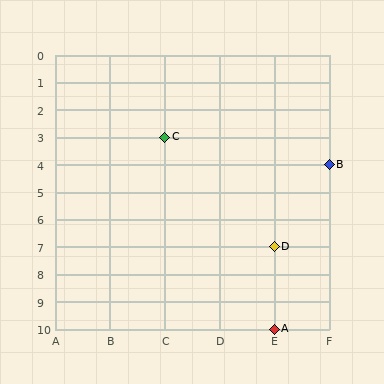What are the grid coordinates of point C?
Point C is at grid coordinates (C, 3).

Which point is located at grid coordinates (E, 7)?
Point D is at (E, 7).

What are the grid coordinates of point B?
Point B is at grid coordinates (F, 4).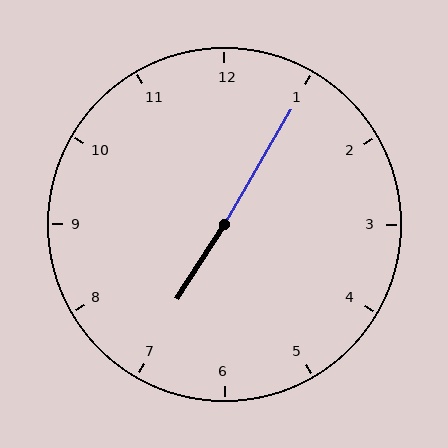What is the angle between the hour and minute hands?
Approximately 178 degrees.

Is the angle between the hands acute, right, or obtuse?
It is obtuse.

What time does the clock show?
7:05.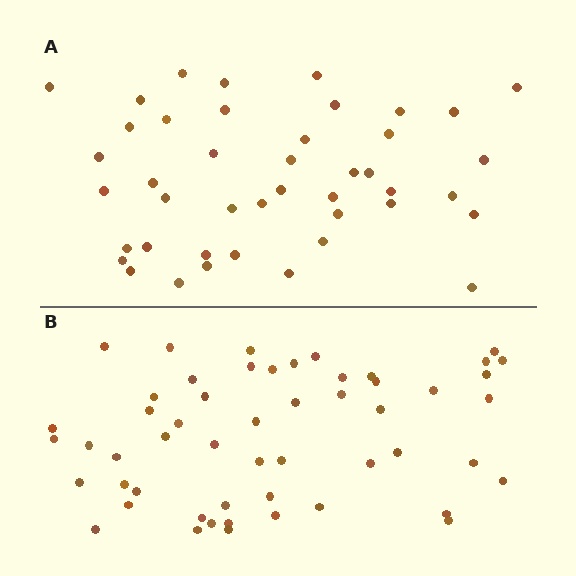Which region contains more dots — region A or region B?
Region B (the bottom region) has more dots.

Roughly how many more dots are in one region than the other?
Region B has roughly 10 or so more dots than region A.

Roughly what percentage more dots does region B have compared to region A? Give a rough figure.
About 25% more.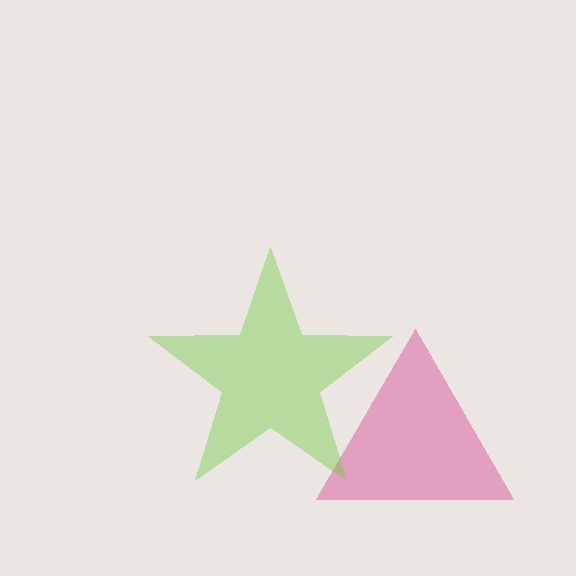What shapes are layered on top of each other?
The layered shapes are: a magenta triangle, a lime star.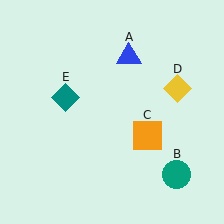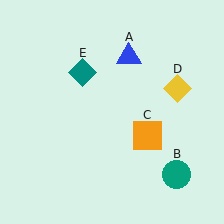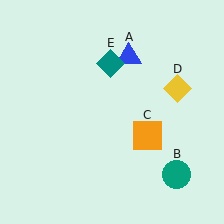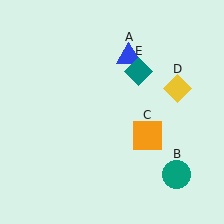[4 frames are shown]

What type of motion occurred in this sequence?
The teal diamond (object E) rotated clockwise around the center of the scene.